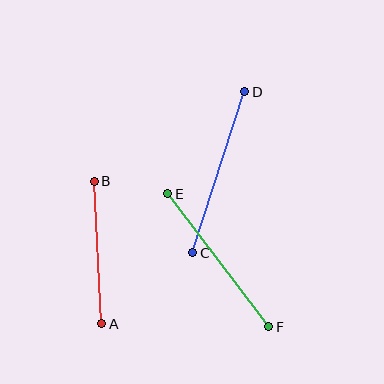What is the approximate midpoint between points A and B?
The midpoint is at approximately (98, 252) pixels.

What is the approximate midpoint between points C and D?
The midpoint is at approximately (219, 172) pixels.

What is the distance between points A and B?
The distance is approximately 143 pixels.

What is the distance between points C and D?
The distance is approximately 169 pixels.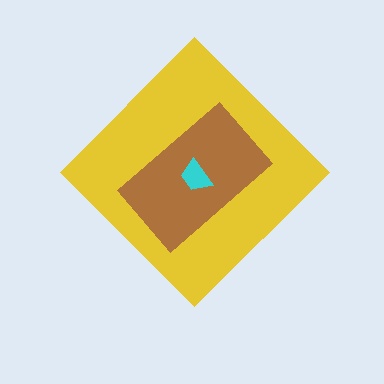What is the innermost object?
The cyan trapezoid.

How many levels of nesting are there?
3.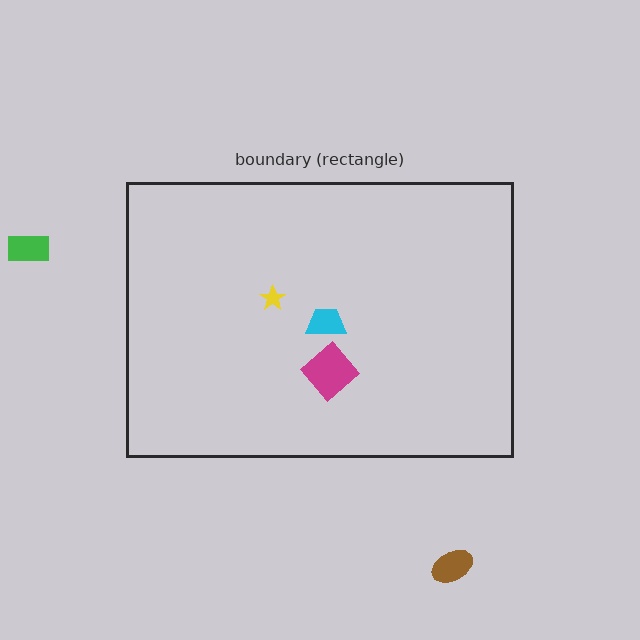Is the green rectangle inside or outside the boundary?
Outside.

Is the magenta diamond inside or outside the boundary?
Inside.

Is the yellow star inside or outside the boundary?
Inside.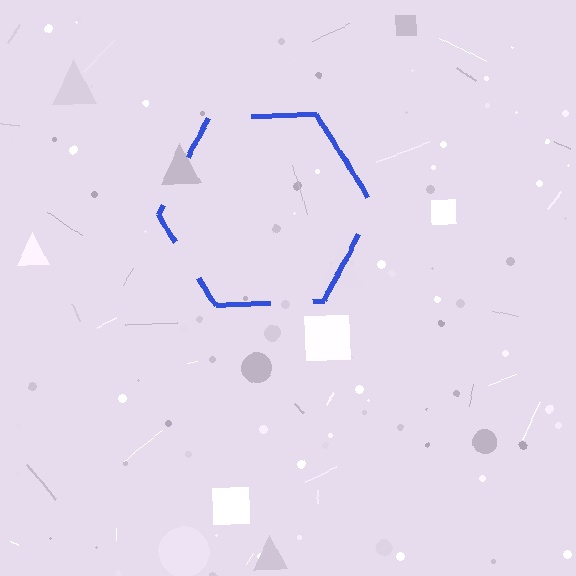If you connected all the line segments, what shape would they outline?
They would outline a hexagon.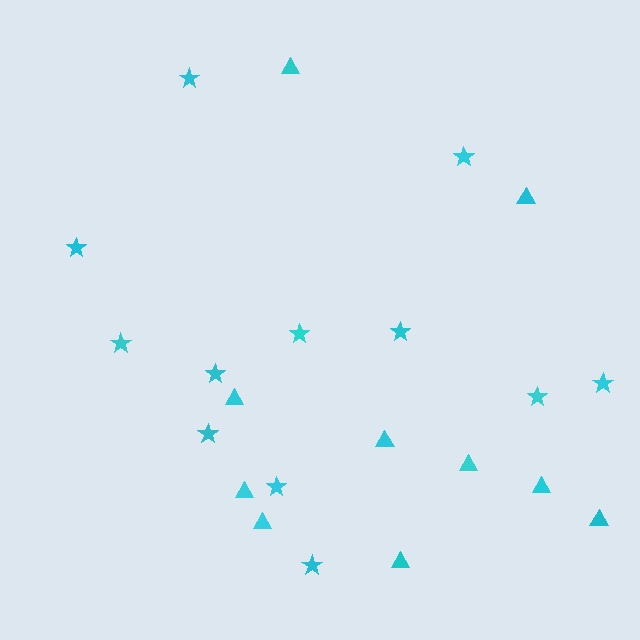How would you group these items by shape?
There are 2 groups: one group of stars (12) and one group of triangles (10).